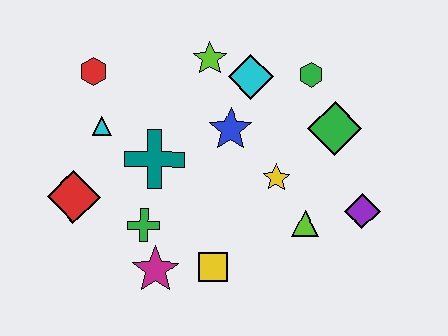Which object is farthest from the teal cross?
The purple diamond is farthest from the teal cross.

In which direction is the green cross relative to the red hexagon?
The green cross is below the red hexagon.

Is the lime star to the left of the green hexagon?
Yes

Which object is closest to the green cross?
The magenta star is closest to the green cross.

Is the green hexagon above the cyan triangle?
Yes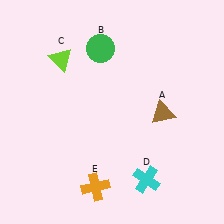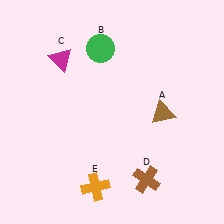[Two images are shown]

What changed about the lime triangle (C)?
In Image 1, C is lime. In Image 2, it changed to magenta.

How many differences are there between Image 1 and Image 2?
There are 2 differences between the two images.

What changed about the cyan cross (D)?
In Image 1, D is cyan. In Image 2, it changed to brown.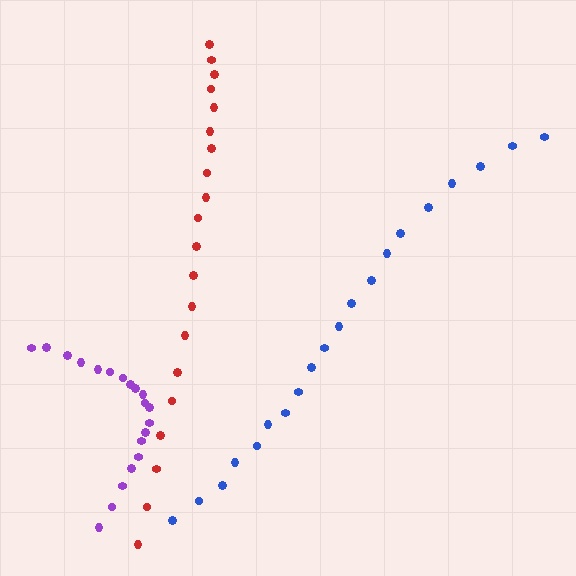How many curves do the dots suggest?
There are 3 distinct paths.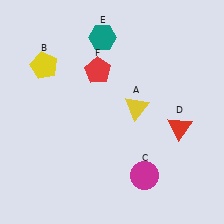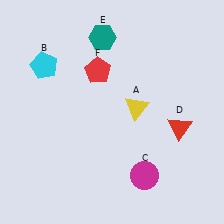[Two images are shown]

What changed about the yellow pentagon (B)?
In Image 1, B is yellow. In Image 2, it changed to cyan.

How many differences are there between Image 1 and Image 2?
There is 1 difference between the two images.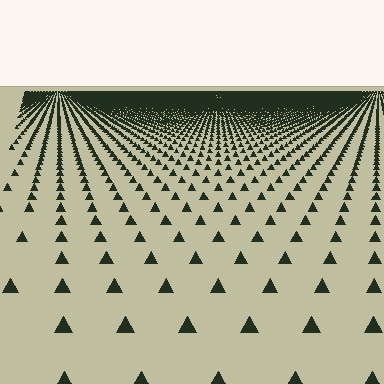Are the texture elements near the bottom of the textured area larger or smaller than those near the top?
Larger. Near the bottom, elements are closer to the viewer and appear at a bigger on-screen size.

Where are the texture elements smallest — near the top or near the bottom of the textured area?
Near the top.